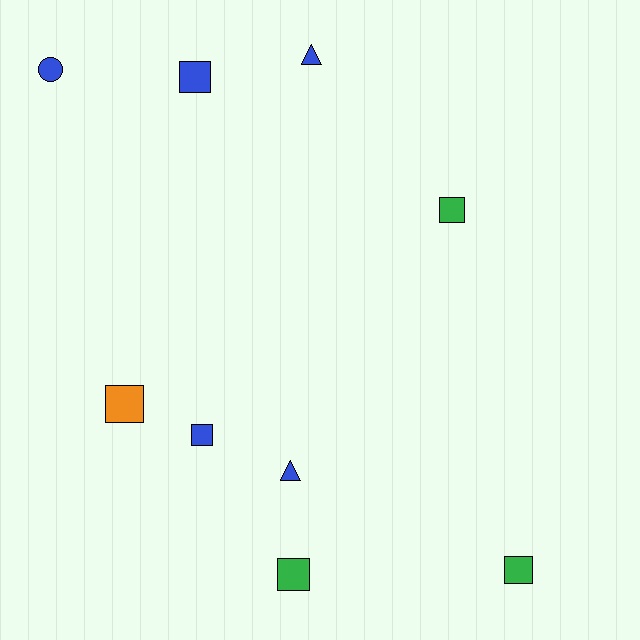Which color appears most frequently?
Blue, with 5 objects.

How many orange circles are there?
There are no orange circles.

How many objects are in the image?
There are 9 objects.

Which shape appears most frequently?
Square, with 6 objects.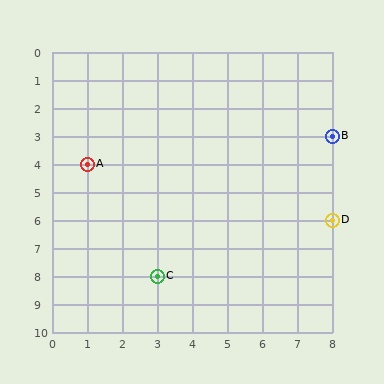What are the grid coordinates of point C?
Point C is at grid coordinates (3, 8).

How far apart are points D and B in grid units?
Points D and B are 3 rows apart.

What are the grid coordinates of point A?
Point A is at grid coordinates (1, 4).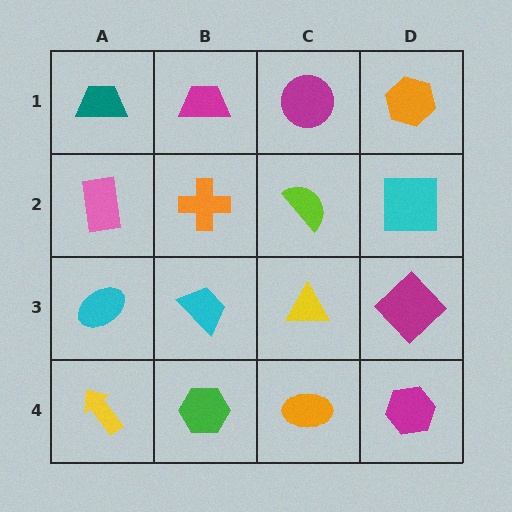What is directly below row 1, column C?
A lime semicircle.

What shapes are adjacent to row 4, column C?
A yellow triangle (row 3, column C), a green hexagon (row 4, column B), a magenta hexagon (row 4, column D).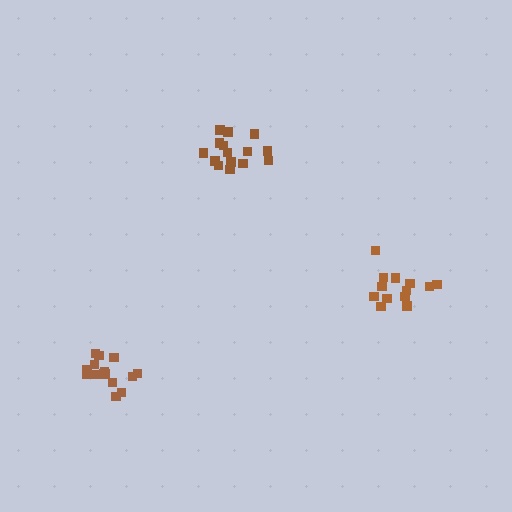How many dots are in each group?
Group 1: 15 dots, Group 2: 13 dots, Group 3: 15 dots (43 total).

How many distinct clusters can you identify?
There are 3 distinct clusters.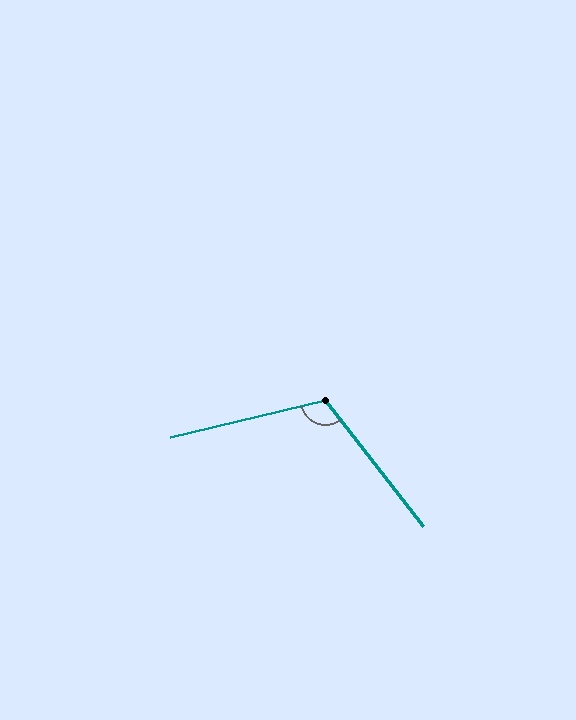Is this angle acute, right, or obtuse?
It is obtuse.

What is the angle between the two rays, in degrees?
Approximately 114 degrees.